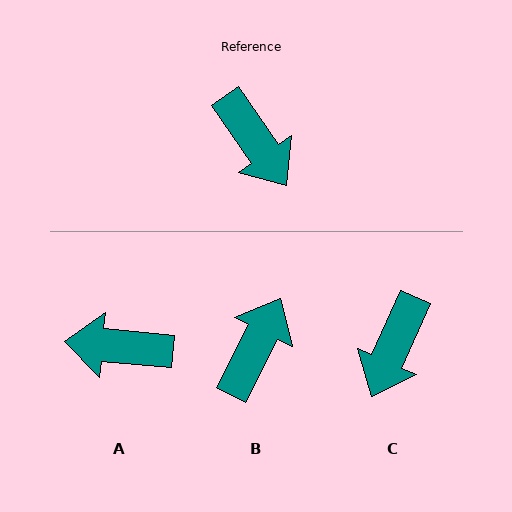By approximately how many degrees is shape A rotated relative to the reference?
Approximately 130 degrees clockwise.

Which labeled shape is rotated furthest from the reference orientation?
A, about 130 degrees away.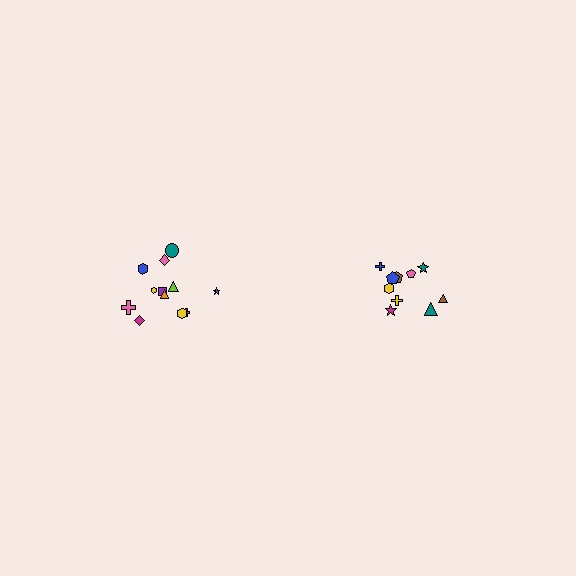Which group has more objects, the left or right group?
The left group.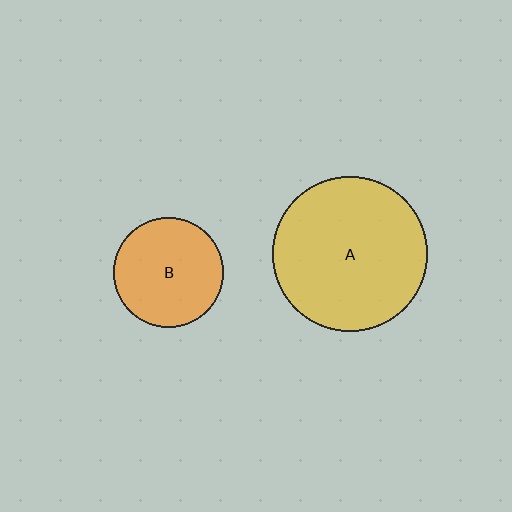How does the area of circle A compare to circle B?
Approximately 2.0 times.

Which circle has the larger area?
Circle A (yellow).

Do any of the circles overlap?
No, none of the circles overlap.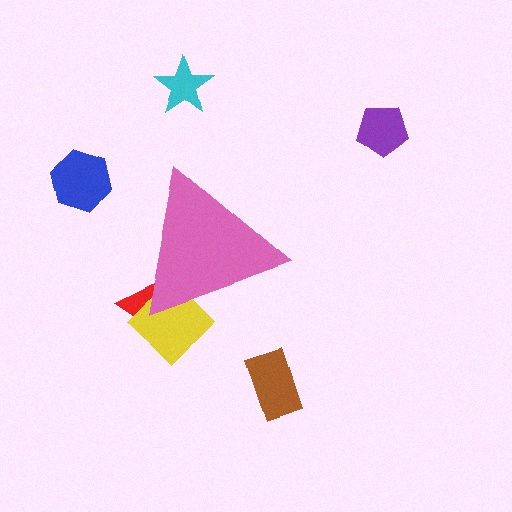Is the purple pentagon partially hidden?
No, the purple pentagon is fully visible.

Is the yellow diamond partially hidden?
Yes, the yellow diamond is partially hidden behind the pink triangle.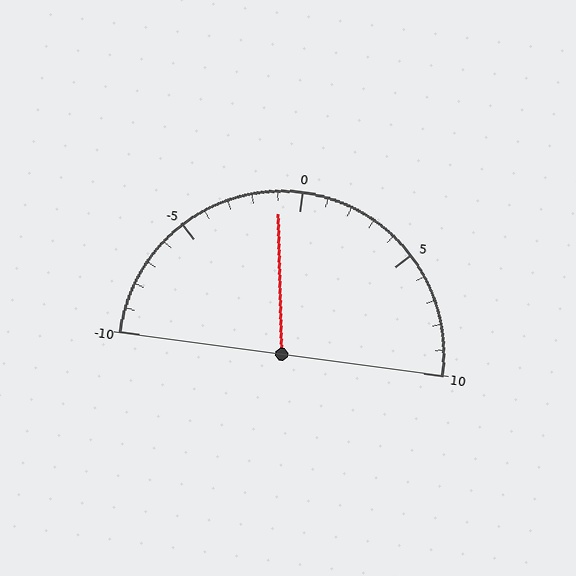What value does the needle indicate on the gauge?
The needle indicates approximately -1.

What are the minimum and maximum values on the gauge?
The gauge ranges from -10 to 10.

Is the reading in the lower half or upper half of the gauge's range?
The reading is in the lower half of the range (-10 to 10).